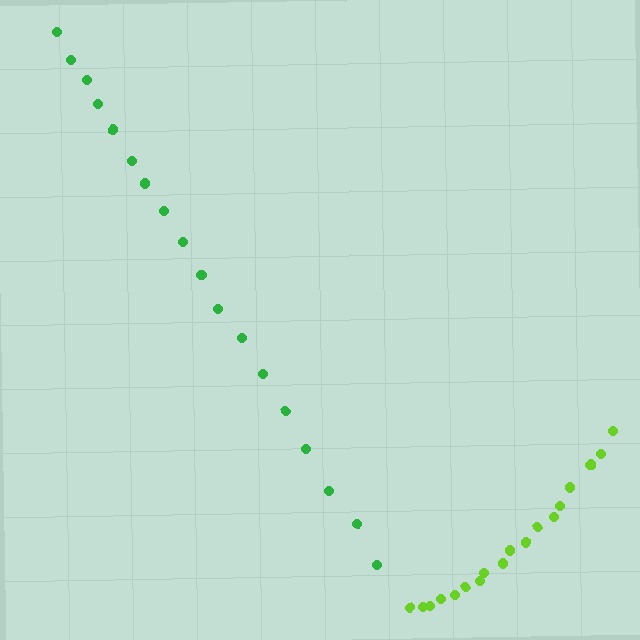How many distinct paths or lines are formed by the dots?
There are 2 distinct paths.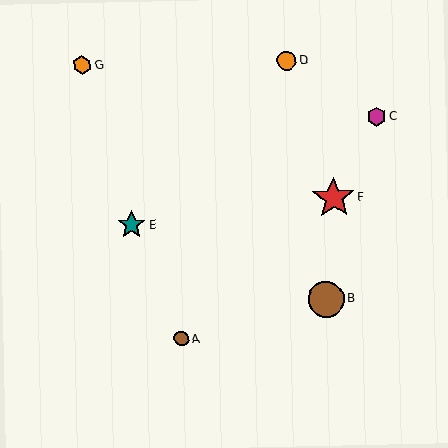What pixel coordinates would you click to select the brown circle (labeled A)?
Click at (182, 339) to select the brown circle A.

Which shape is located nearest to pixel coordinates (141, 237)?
The teal star (labeled E) at (132, 225) is nearest to that location.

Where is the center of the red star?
The center of the red star is at (334, 198).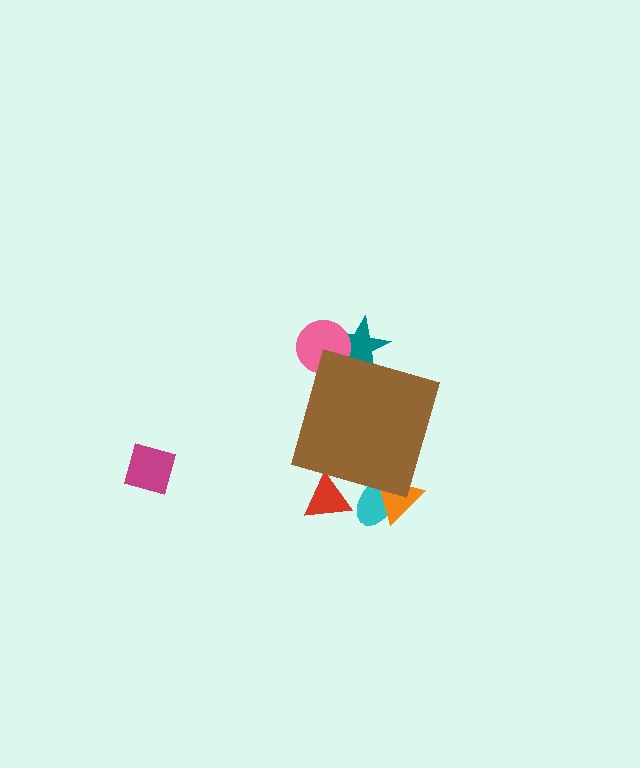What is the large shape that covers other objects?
A brown diamond.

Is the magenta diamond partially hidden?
No, the magenta diamond is fully visible.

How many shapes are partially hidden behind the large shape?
5 shapes are partially hidden.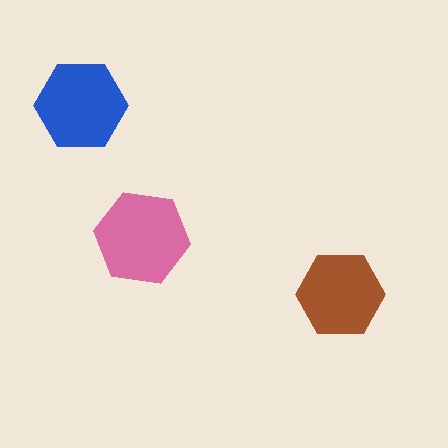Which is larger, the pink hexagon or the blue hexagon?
The pink one.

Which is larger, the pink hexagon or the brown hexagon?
The pink one.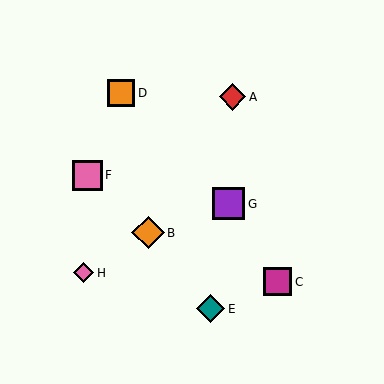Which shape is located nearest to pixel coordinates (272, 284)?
The magenta square (labeled C) at (278, 282) is nearest to that location.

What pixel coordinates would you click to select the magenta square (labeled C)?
Click at (278, 282) to select the magenta square C.